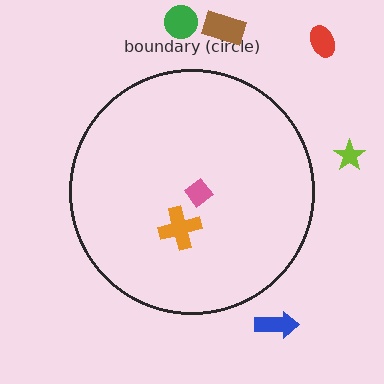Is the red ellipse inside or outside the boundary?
Outside.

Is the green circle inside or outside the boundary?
Outside.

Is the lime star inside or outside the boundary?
Outside.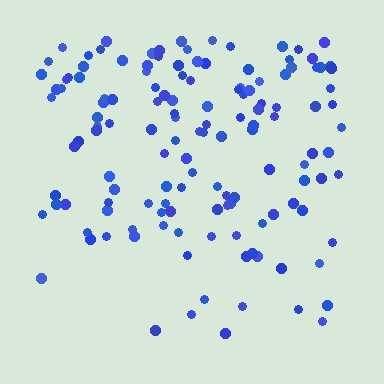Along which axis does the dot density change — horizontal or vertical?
Vertical.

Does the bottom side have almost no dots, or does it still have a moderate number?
Still a moderate number, just noticeably fewer than the top.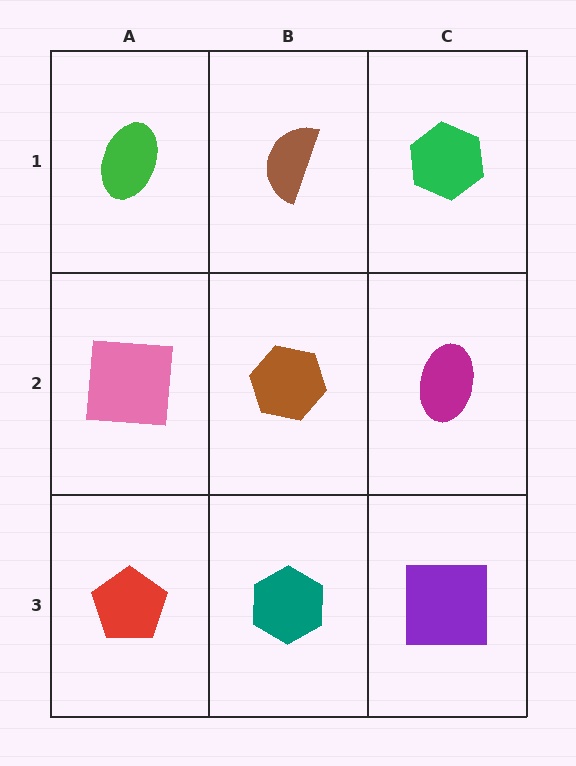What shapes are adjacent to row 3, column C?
A magenta ellipse (row 2, column C), a teal hexagon (row 3, column B).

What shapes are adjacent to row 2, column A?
A green ellipse (row 1, column A), a red pentagon (row 3, column A), a brown hexagon (row 2, column B).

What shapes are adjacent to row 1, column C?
A magenta ellipse (row 2, column C), a brown semicircle (row 1, column B).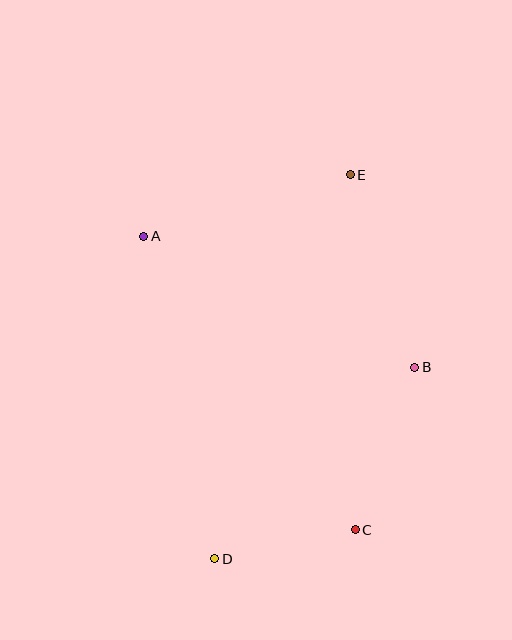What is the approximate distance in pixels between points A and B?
The distance between A and B is approximately 301 pixels.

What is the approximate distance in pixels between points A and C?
The distance between A and C is approximately 362 pixels.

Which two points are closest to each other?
Points C and D are closest to each other.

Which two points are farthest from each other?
Points D and E are farthest from each other.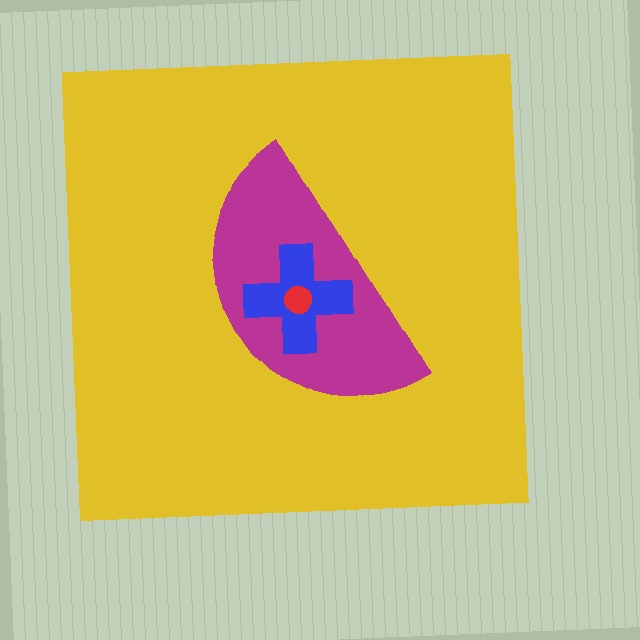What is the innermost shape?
The red circle.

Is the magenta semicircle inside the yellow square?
Yes.